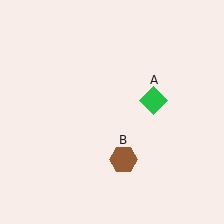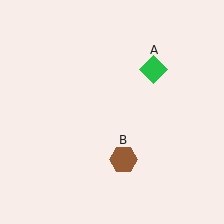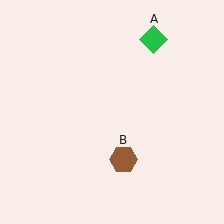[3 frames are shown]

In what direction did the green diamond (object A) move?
The green diamond (object A) moved up.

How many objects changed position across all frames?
1 object changed position: green diamond (object A).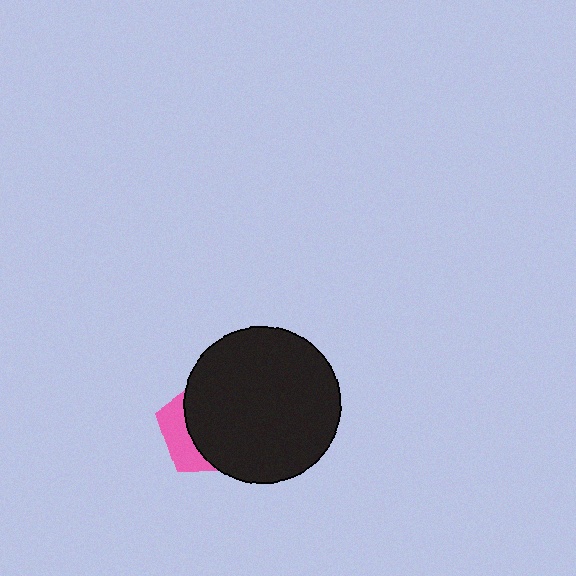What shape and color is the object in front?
The object in front is a black circle.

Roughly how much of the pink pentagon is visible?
A small part of it is visible (roughly 30%).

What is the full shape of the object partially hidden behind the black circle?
The partially hidden object is a pink pentagon.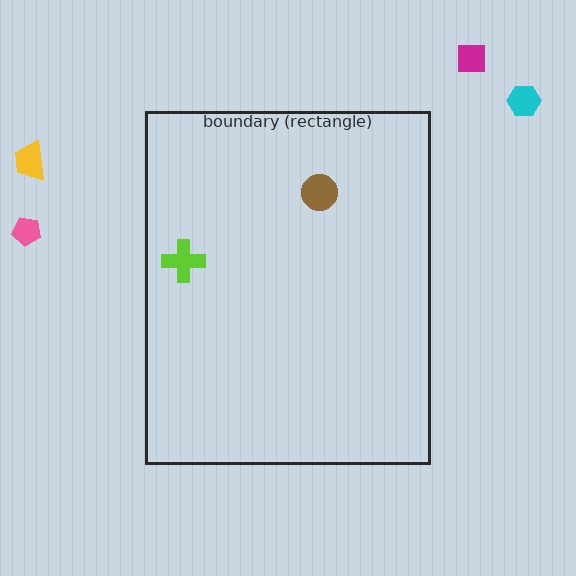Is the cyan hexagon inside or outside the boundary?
Outside.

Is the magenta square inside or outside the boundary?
Outside.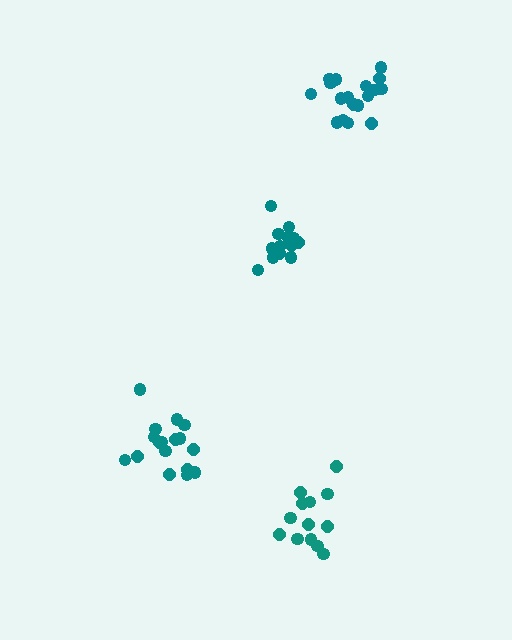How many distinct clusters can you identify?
There are 4 distinct clusters.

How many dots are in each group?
Group 1: 17 dots, Group 2: 13 dots, Group 3: 13 dots, Group 4: 18 dots (61 total).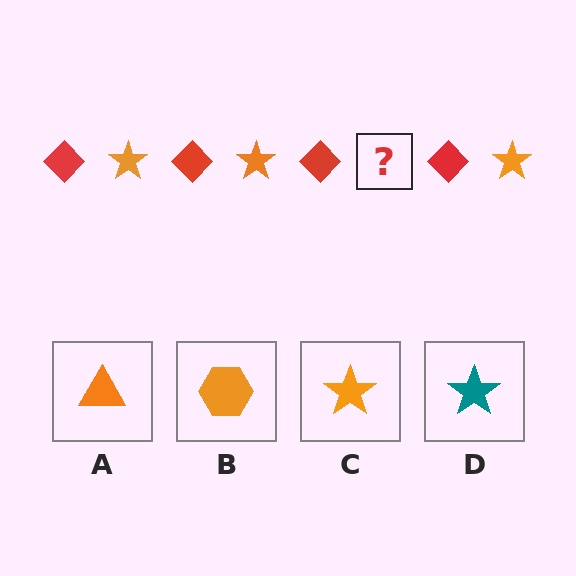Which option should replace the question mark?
Option C.